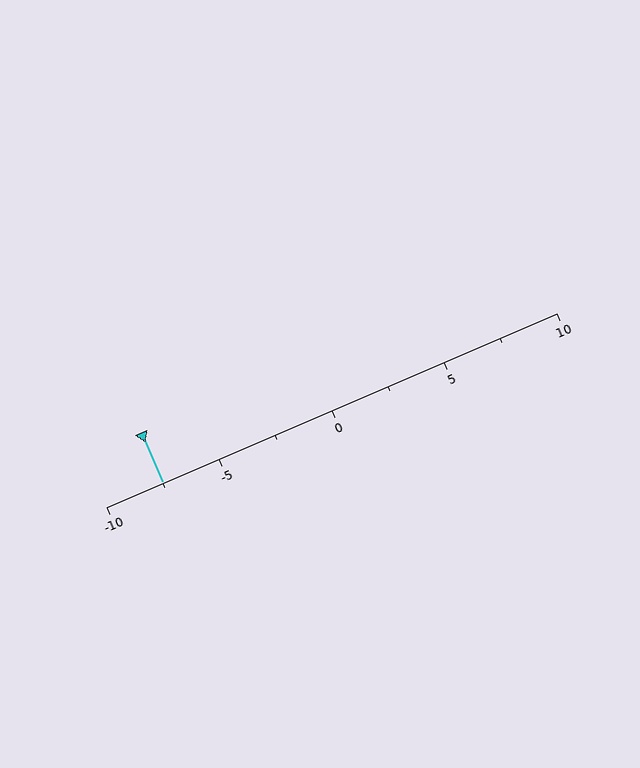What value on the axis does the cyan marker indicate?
The marker indicates approximately -7.5.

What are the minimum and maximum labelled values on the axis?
The axis runs from -10 to 10.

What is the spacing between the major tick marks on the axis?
The major ticks are spaced 5 apart.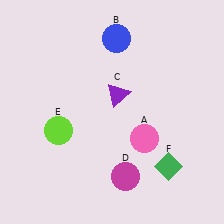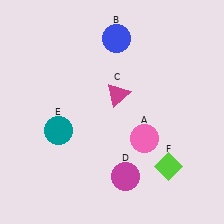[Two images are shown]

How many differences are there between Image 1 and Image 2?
There are 3 differences between the two images.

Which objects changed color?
C changed from purple to magenta. E changed from lime to teal. F changed from green to lime.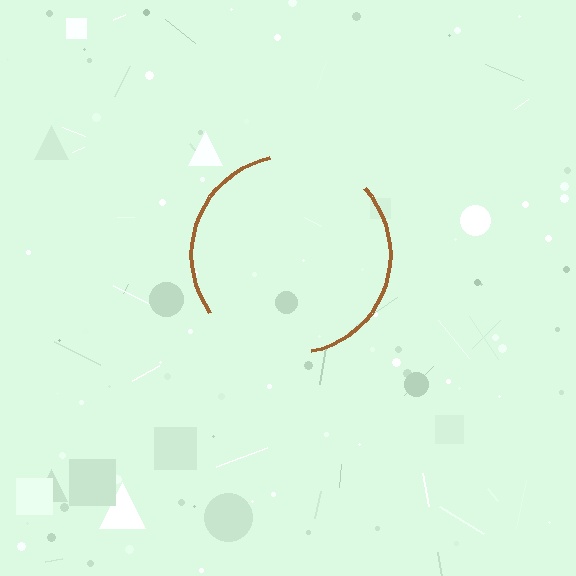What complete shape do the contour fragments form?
The contour fragments form a circle.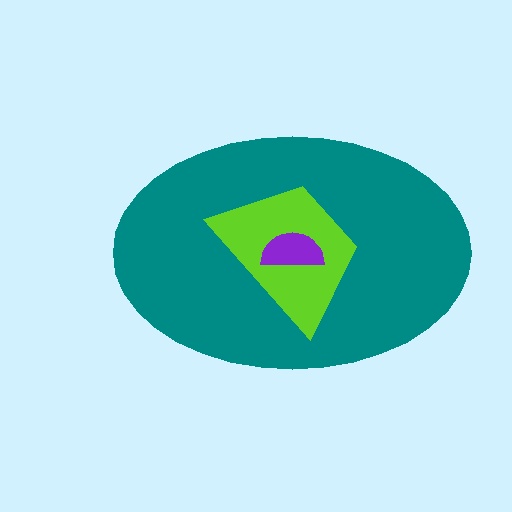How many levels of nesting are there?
3.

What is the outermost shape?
The teal ellipse.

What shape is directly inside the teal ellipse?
The lime trapezoid.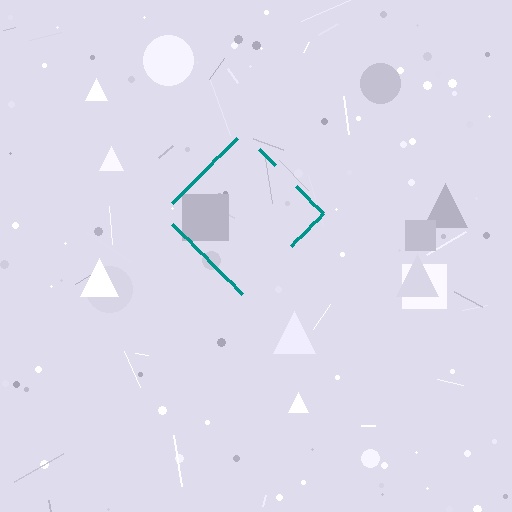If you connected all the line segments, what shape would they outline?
They would outline a diamond.